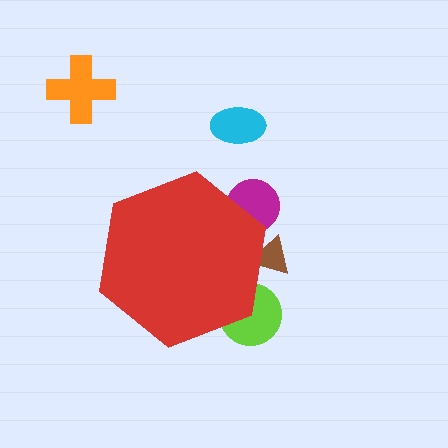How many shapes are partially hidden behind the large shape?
3 shapes are partially hidden.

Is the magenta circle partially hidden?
Yes, the magenta circle is partially hidden behind the red hexagon.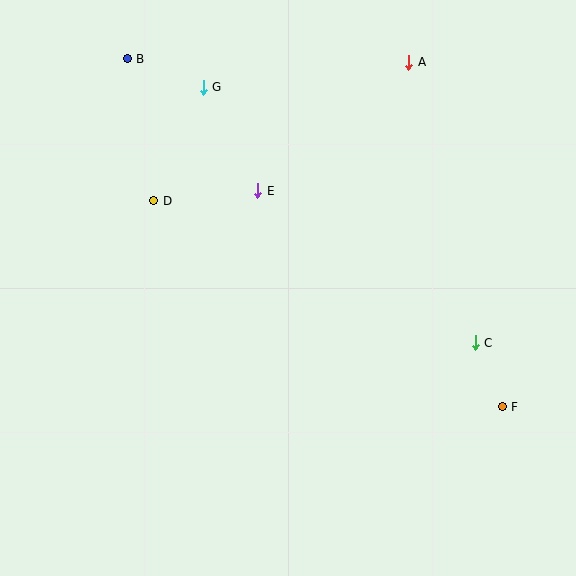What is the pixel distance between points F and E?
The distance between F and E is 326 pixels.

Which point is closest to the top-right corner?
Point A is closest to the top-right corner.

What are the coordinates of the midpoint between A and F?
The midpoint between A and F is at (455, 235).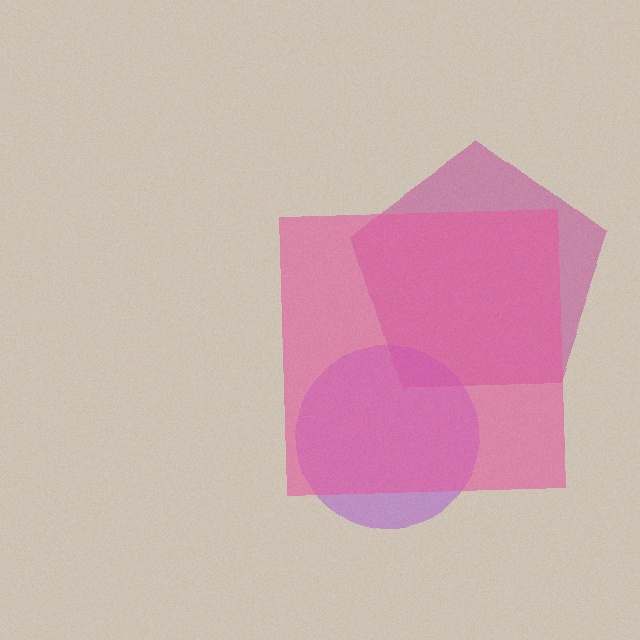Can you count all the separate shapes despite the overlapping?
Yes, there are 3 separate shapes.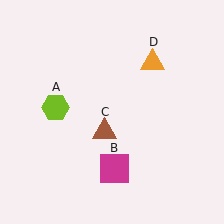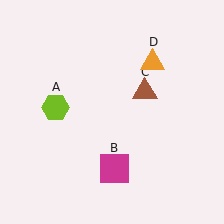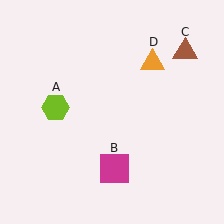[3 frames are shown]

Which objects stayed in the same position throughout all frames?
Lime hexagon (object A) and magenta square (object B) and orange triangle (object D) remained stationary.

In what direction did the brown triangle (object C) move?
The brown triangle (object C) moved up and to the right.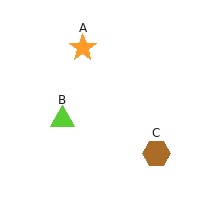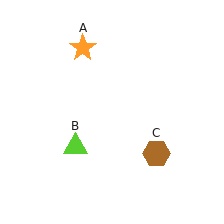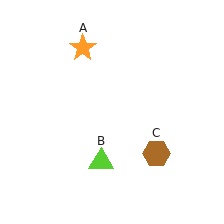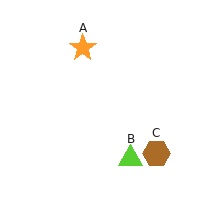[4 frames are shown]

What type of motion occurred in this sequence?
The lime triangle (object B) rotated counterclockwise around the center of the scene.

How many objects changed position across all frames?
1 object changed position: lime triangle (object B).